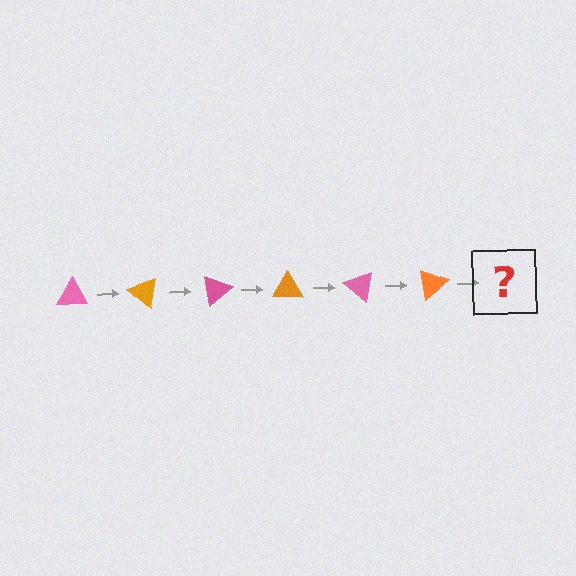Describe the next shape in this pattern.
It should be a pink triangle, rotated 240 degrees from the start.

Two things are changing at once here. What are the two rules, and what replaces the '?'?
The two rules are that it rotates 40 degrees each step and the color cycles through pink and orange. The '?' should be a pink triangle, rotated 240 degrees from the start.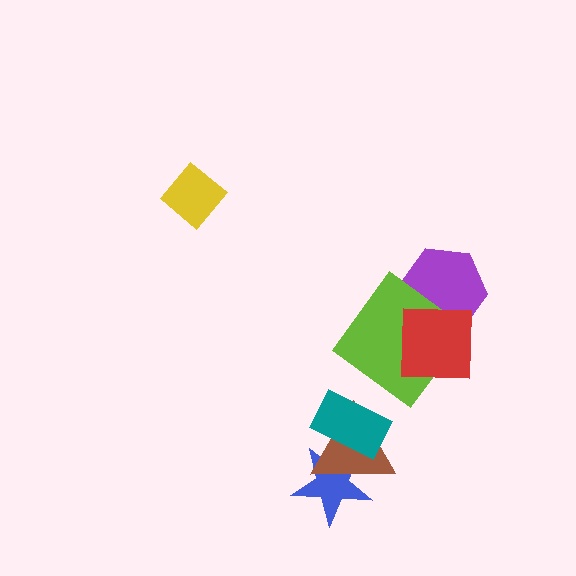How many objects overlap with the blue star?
2 objects overlap with the blue star.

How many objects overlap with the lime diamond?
2 objects overlap with the lime diamond.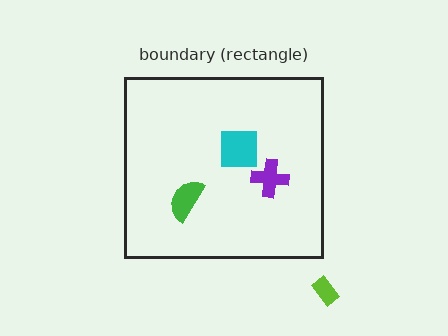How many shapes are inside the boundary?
3 inside, 1 outside.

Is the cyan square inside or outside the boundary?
Inside.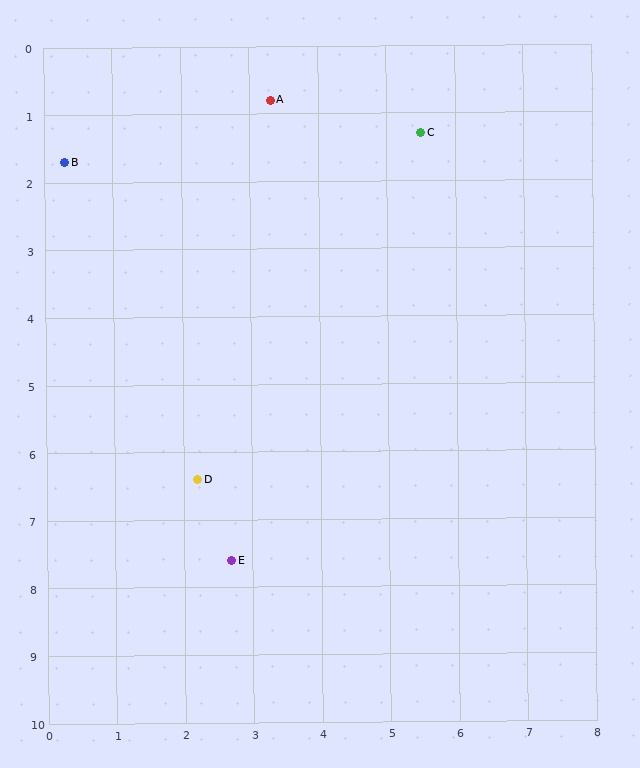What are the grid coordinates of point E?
Point E is at approximately (2.7, 7.6).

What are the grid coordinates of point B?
Point B is at approximately (0.3, 1.7).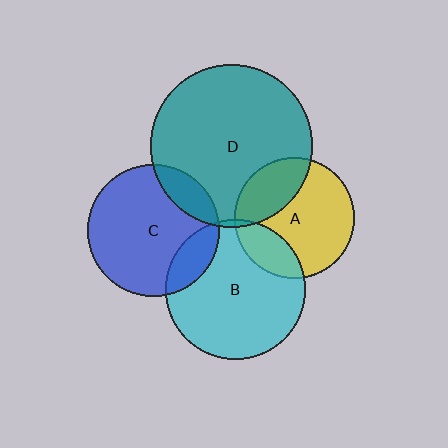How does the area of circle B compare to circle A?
Approximately 1.4 times.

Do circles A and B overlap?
Yes.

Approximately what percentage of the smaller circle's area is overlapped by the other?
Approximately 20%.